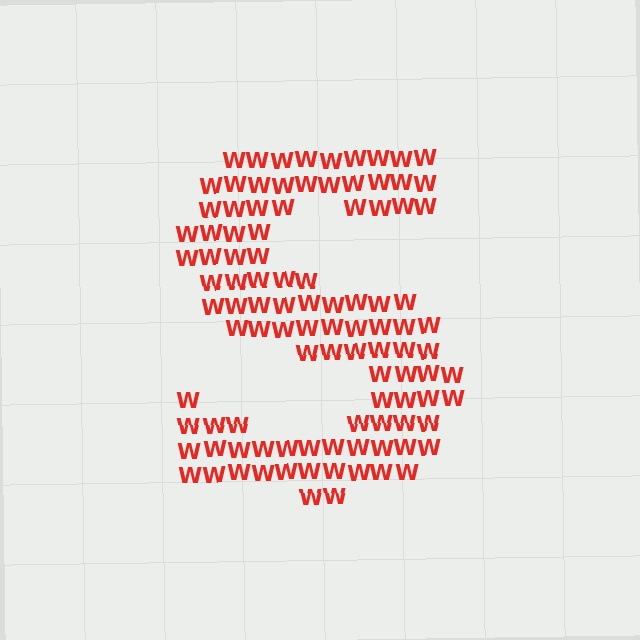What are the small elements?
The small elements are letter W's.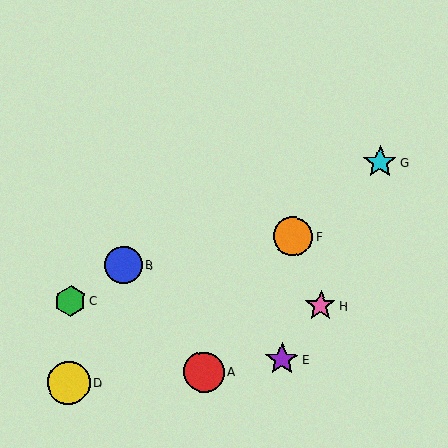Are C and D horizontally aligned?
No, C is at y≈301 and D is at y≈382.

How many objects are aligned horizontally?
2 objects (C, H) are aligned horizontally.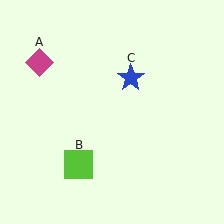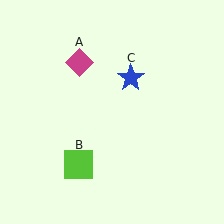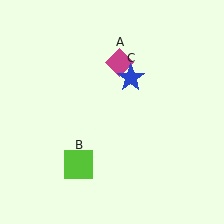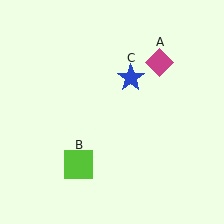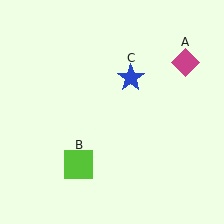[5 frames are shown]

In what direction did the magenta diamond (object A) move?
The magenta diamond (object A) moved right.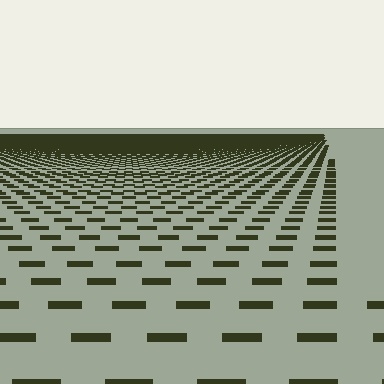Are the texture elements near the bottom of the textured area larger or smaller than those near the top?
Larger. Near the bottom, elements are closer to the viewer and appear at a bigger on-screen size.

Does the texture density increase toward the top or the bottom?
Density increases toward the top.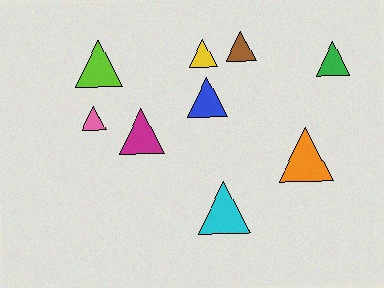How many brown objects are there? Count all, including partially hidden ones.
There is 1 brown object.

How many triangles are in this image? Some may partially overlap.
There are 9 triangles.